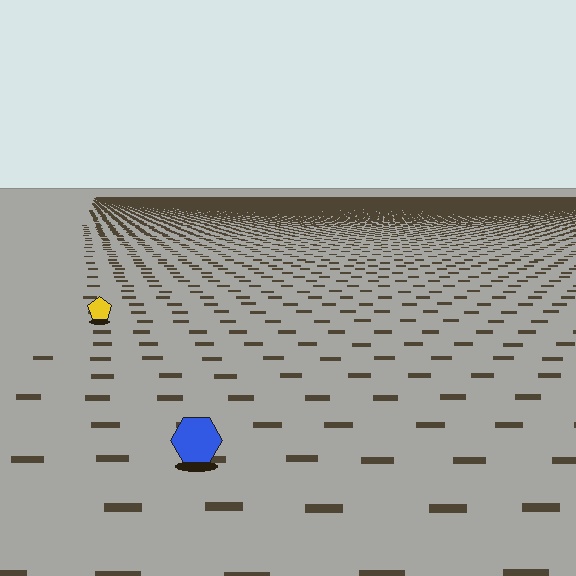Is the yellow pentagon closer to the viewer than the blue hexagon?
No. The blue hexagon is closer — you can tell from the texture gradient: the ground texture is coarser near it.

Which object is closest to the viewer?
The blue hexagon is closest. The texture marks near it are larger and more spread out.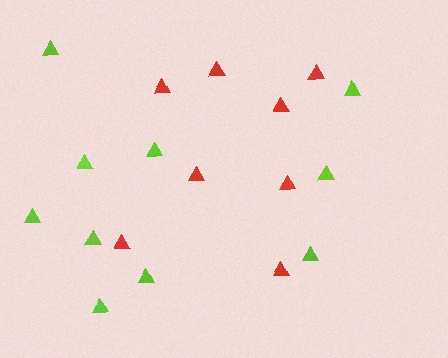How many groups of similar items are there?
There are 2 groups: one group of red triangles (8) and one group of lime triangles (10).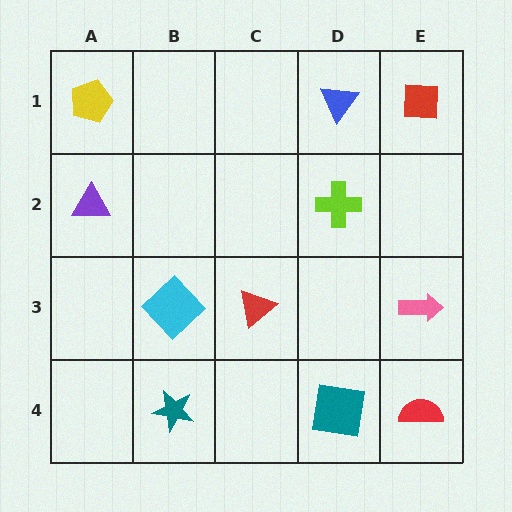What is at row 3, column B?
A cyan diamond.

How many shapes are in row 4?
3 shapes.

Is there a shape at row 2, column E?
No, that cell is empty.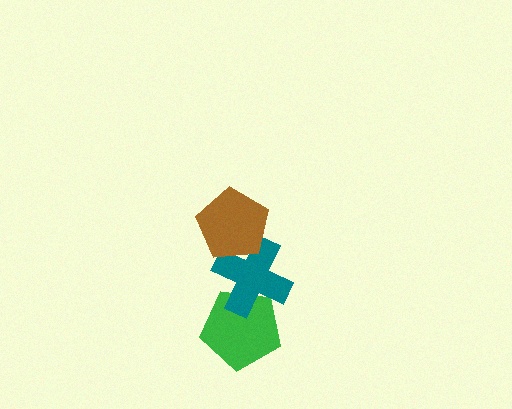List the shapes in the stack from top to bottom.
From top to bottom: the brown pentagon, the teal cross, the green pentagon.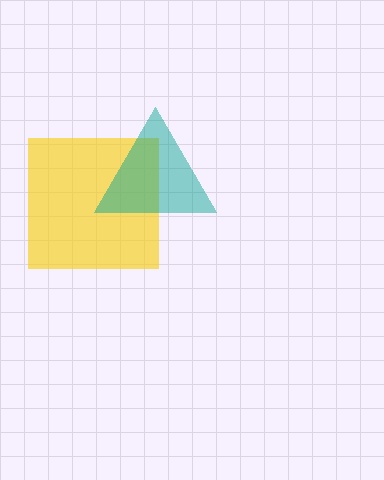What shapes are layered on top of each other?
The layered shapes are: a yellow square, a teal triangle.